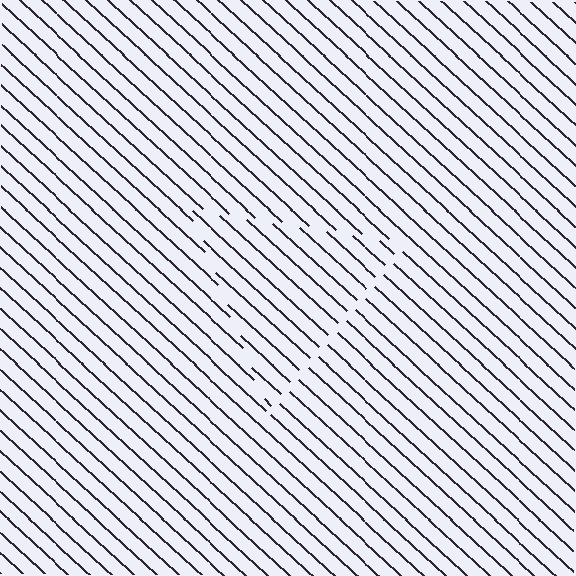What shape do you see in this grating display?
An illusory triangle. The interior of the shape contains the same grating, shifted by half a period — the contour is defined by the phase discontinuity where line-ends from the inner and outer gratings abut.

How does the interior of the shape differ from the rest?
The interior of the shape contains the same grating, shifted by half a period — the contour is defined by the phase discontinuity where line-ends from the inner and outer gratings abut.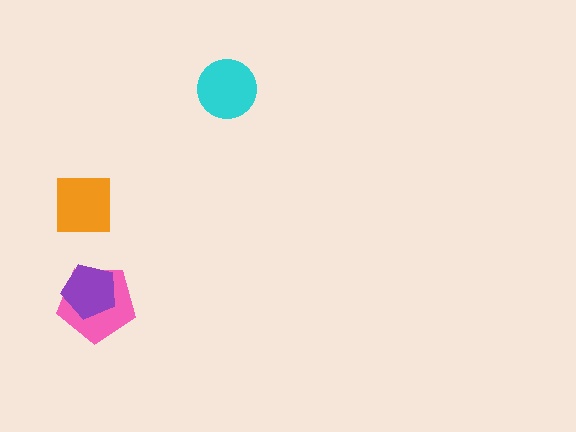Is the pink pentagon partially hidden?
Yes, it is partially covered by another shape.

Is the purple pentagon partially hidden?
No, no other shape covers it.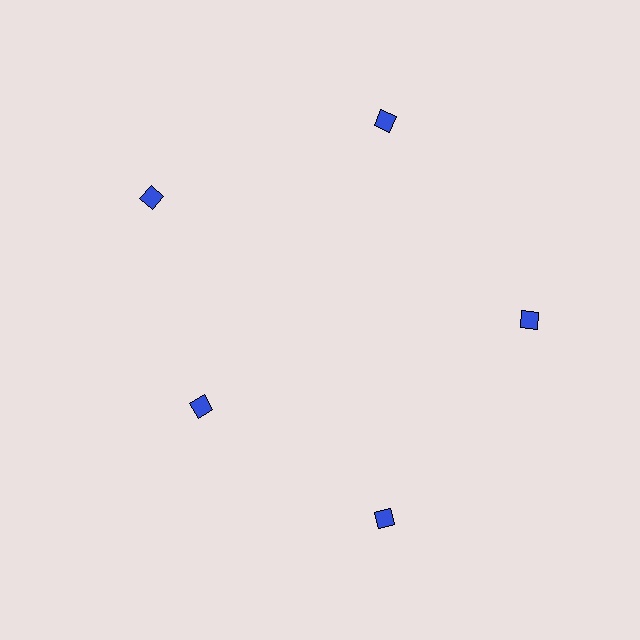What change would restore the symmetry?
The symmetry would be restored by moving it outward, back onto the ring so that all 5 diamonds sit at equal angles and equal distance from the center.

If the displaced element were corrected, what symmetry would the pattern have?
It would have 5-fold rotational symmetry — the pattern would map onto itself every 72 degrees.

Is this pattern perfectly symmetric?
No. The 5 blue diamonds are arranged in a ring, but one element near the 8 o'clock position is pulled inward toward the center, breaking the 5-fold rotational symmetry.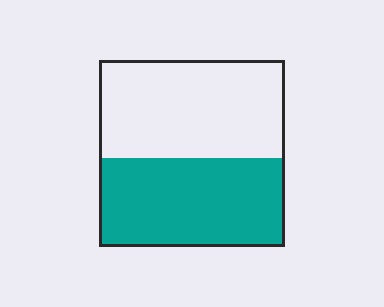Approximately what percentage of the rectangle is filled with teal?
Approximately 50%.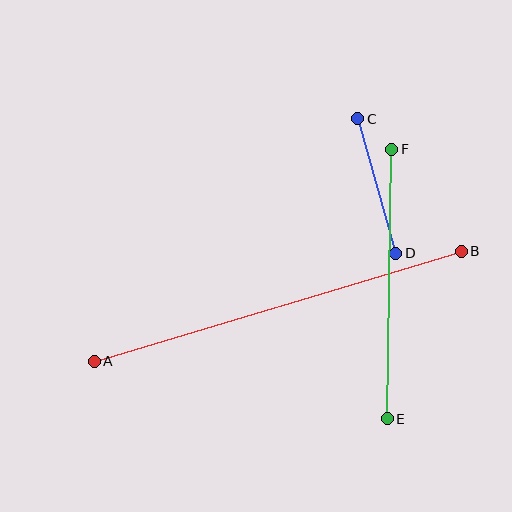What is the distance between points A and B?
The distance is approximately 383 pixels.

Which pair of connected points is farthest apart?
Points A and B are farthest apart.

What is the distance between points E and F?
The distance is approximately 269 pixels.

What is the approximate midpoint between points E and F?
The midpoint is at approximately (389, 284) pixels.